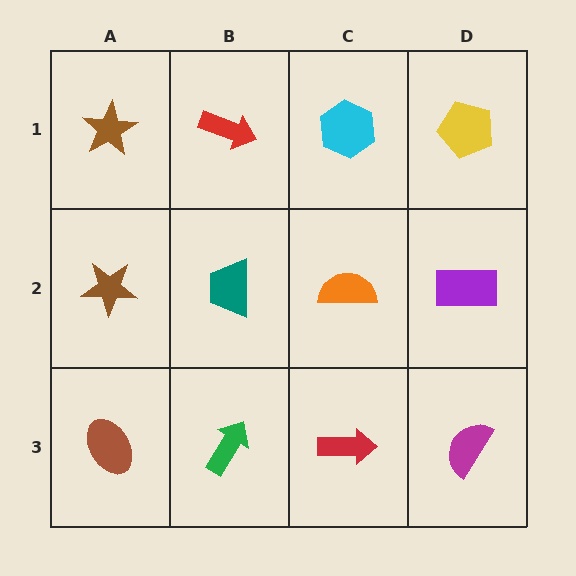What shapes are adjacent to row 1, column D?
A purple rectangle (row 2, column D), a cyan hexagon (row 1, column C).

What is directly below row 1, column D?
A purple rectangle.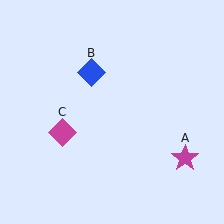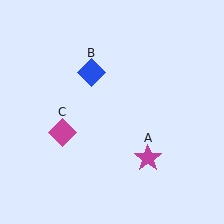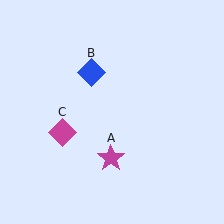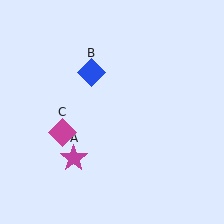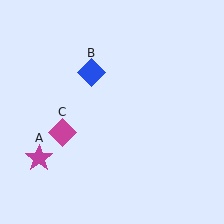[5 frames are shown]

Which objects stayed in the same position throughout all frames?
Blue diamond (object B) and magenta diamond (object C) remained stationary.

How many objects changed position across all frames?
1 object changed position: magenta star (object A).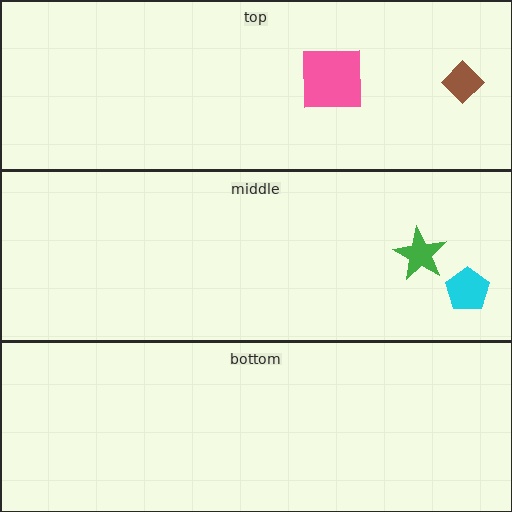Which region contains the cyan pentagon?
The middle region.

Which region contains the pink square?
The top region.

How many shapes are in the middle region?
2.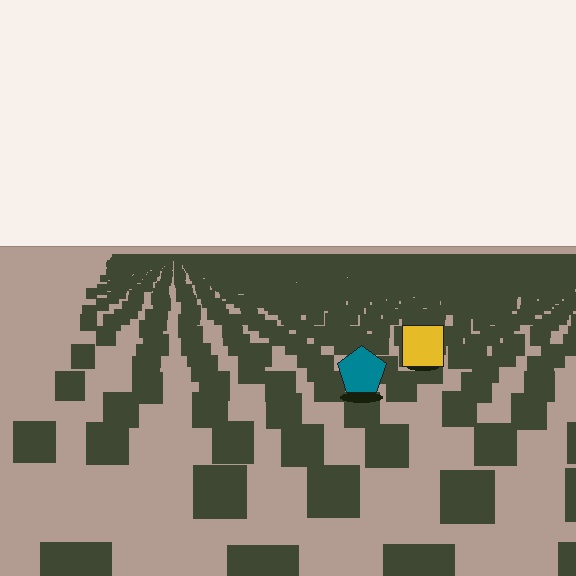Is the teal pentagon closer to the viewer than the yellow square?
Yes. The teal pentagon is closer — you can tell from the texture gradient: the ground texture is coarser near it.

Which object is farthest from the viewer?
The yellow square is farthest from the viewer. It appears smaller and the ground texture around it is denser.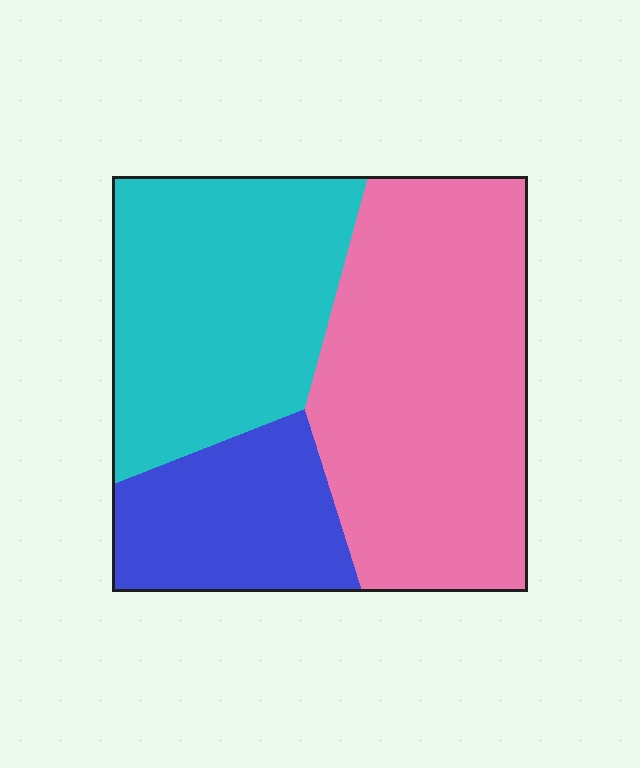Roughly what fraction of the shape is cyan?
Cyan covers around 35% of the shape.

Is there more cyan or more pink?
Pink.